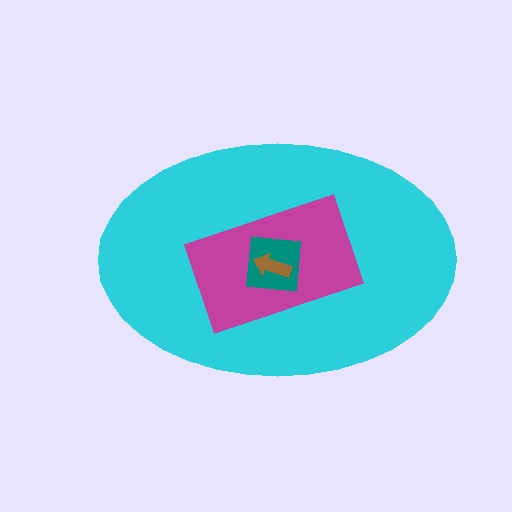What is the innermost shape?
The brown arrow.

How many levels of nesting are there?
4.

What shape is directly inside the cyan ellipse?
The magenta rectangle.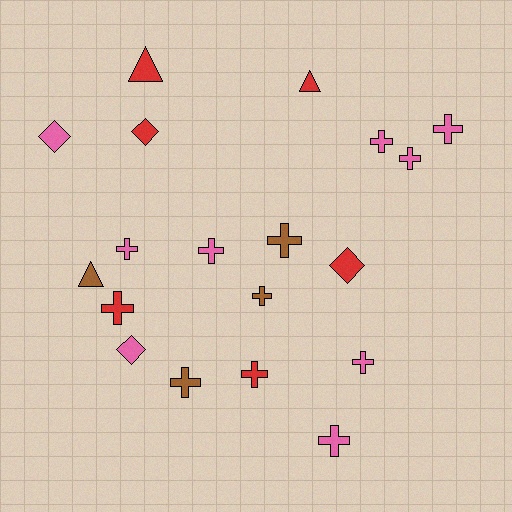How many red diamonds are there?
There are 2 red diamonds.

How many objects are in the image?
There are 19 objects.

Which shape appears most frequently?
Cross, with 12 objects.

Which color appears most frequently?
Pink, with 9 objects.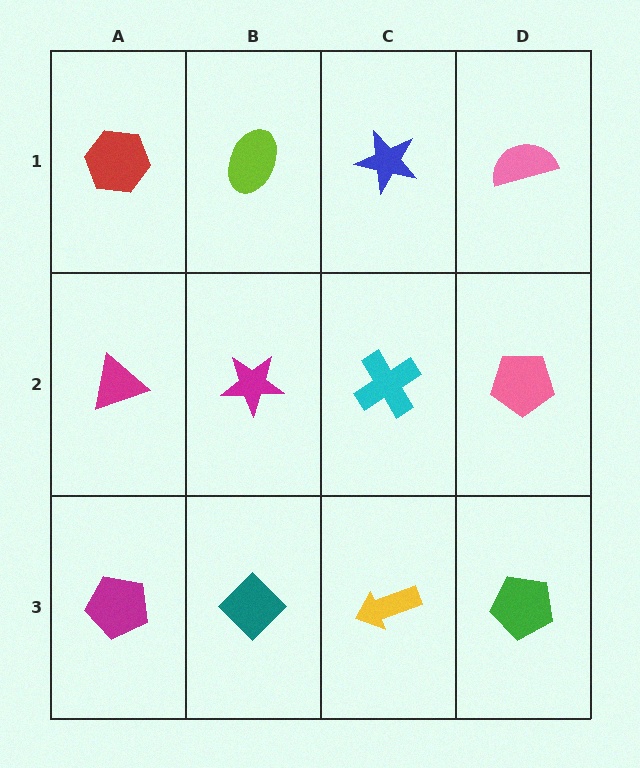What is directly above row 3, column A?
A magenta triangle.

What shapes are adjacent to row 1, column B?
A magenta star (row 2, column B), a red hexagon (row 1, column A), a blue star (row 1, column C).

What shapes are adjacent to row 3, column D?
A pink pentagon (row 2, column D), a yellow arrow (row 3, column C).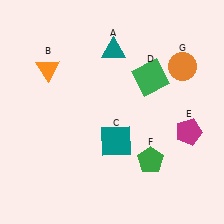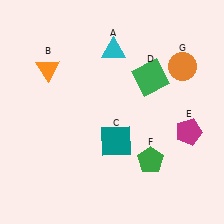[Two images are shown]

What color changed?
The triangle (A) changed from teal in Image 1 to cyan in Image 2.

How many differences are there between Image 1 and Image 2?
There is 1 difference between the two images.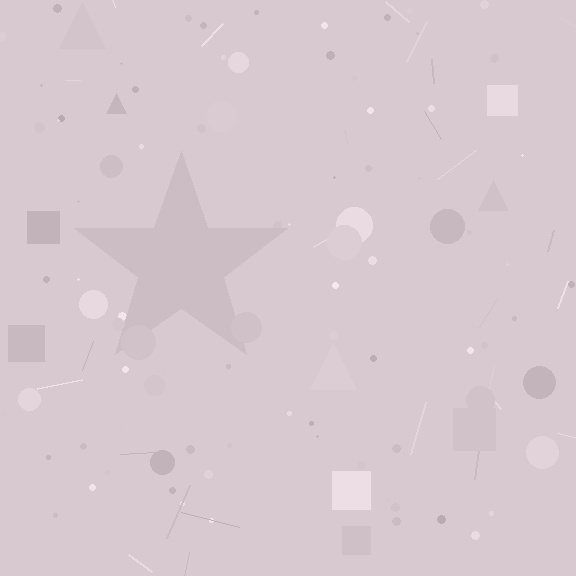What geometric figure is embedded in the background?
A star is embedded in the background.